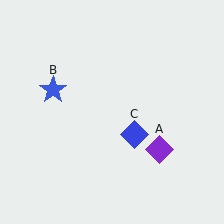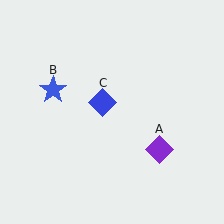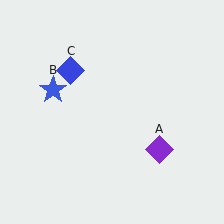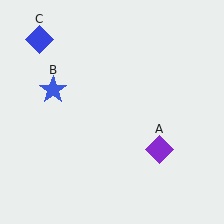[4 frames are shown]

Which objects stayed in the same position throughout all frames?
Purple diamond (object A) and blue star (object B) remained stationary.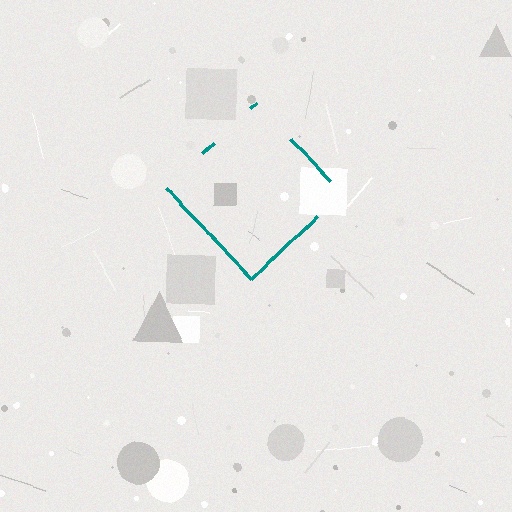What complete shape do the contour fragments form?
The contour fragments form a diamond.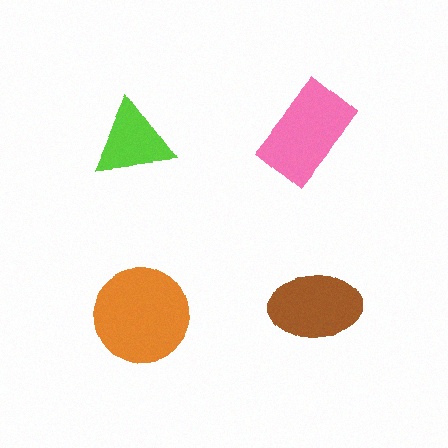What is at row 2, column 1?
An orange circle.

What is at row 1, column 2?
A pink rectangle.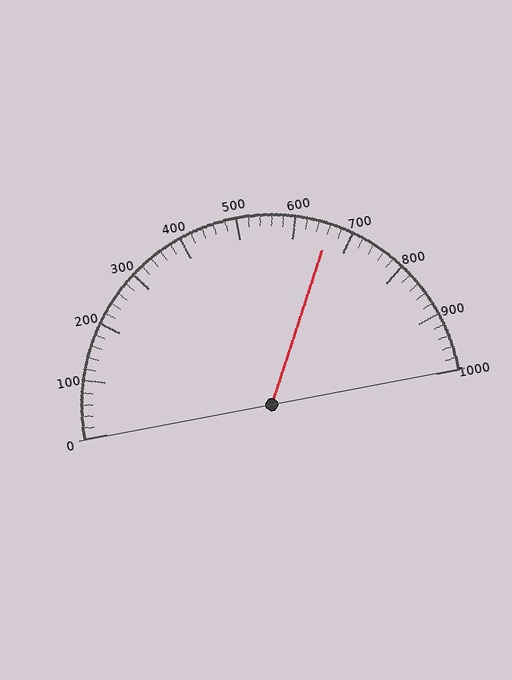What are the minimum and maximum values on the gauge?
The gauge ranges from 0 to 1000.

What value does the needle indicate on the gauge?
The needle indicates approximately 660.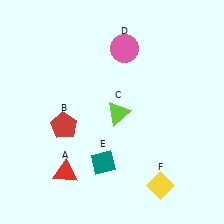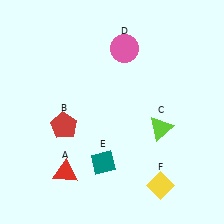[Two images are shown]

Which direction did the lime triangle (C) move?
The lime triangle (C) moved right.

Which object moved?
The lime triangle (C) moved right.